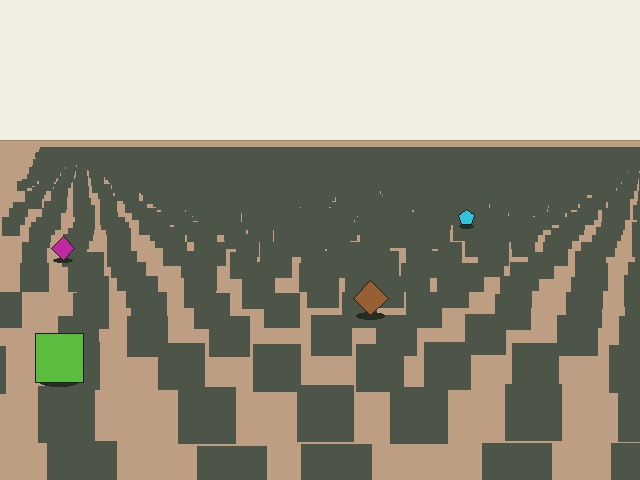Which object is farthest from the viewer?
The cyan pentagon is farthest from the viewer. It appears smaller and the ground texture around it is denser.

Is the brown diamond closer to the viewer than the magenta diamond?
Yes. The brown diamond is closer — you can tell from the texture gradient: the ground texture is coarser near it.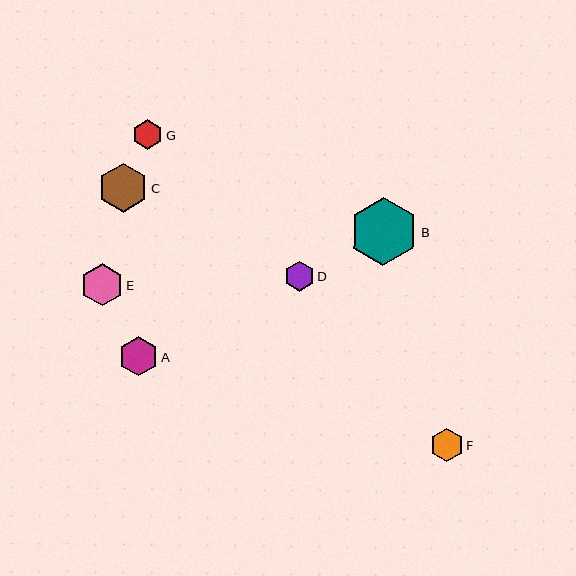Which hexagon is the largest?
Hexagon B is the largest with a size of approximately 68 pixels.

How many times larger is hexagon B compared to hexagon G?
Hexagon B is approximately 2.3 times the size of hexagon G.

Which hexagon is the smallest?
Hexagon G is the smallest with a size of approximately 30 pixels.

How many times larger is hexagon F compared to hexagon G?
Hexagon F is approximately 1.1 times the size of hexagon G.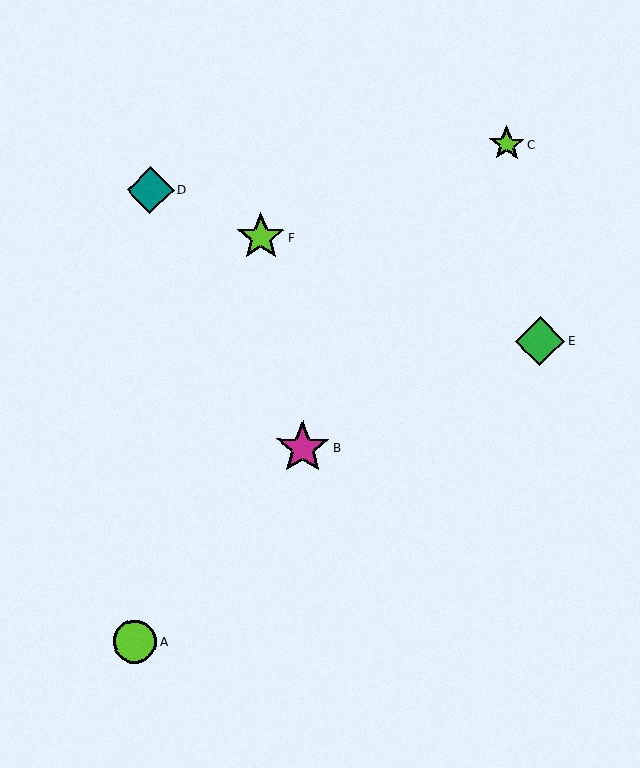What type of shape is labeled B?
Shape B is a magenta star.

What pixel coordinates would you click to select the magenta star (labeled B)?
Click at (303, 448) to select the magenta star B.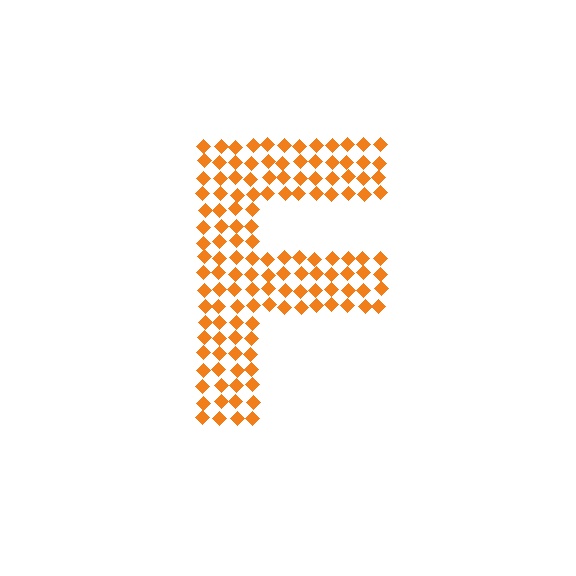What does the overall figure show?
The overall figure shows the letter F.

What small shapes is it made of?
It is made of small diamonds.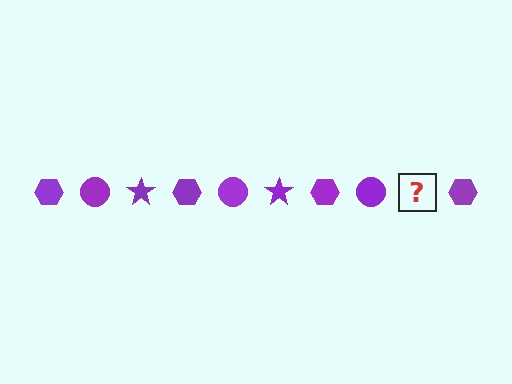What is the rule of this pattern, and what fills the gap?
The rule is that the pattern cycles through hexagon, circle, star shapes in purple. The gap should be filled with a purple star.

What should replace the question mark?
The question mark should be replaced with a purple star.